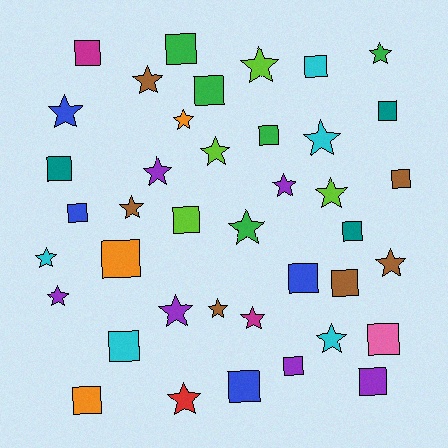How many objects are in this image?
There are 40 objects.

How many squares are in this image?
There are 20 squares.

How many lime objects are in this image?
There are 4 lime objects.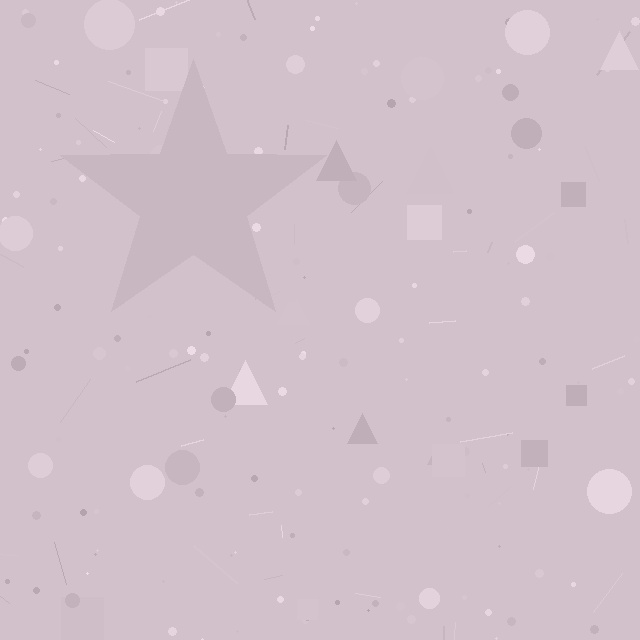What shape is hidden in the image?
A star is hidden in the image.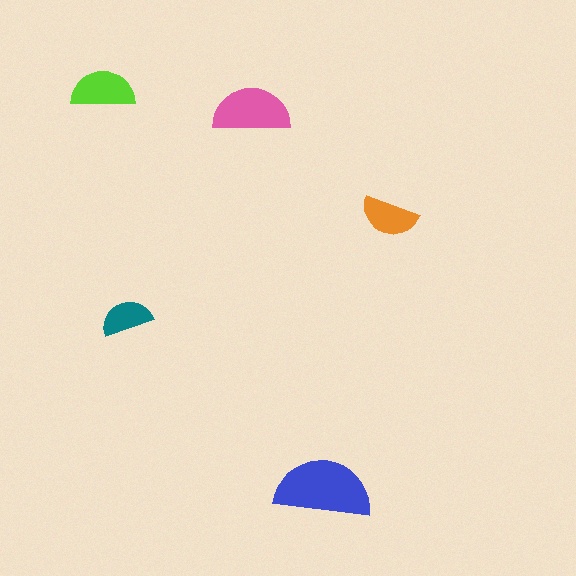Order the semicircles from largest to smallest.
the blue one, the pink one, the lime one, the orange one, the teal one.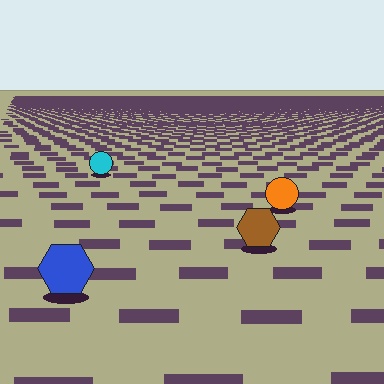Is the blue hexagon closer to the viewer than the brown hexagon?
Yes. The blue hexagon is closer — you can tell from the texture gradient: the ground texture is coarser near it.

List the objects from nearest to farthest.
From nearest to farthest: the blue hexagon, the brown hexagon, the orange circle, the cyan circle.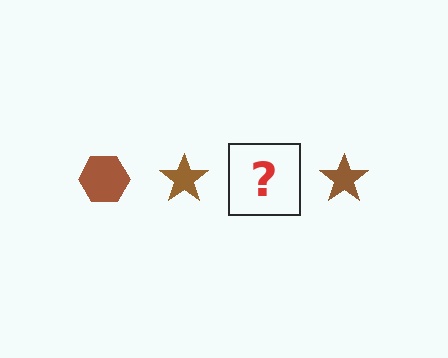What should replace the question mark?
The question mark should be replaced with a brown hexagon.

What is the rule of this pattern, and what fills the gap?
The rule is that the pattern cycles through hexagon, star shapes in brown. The gap should be filled with a brown hexagon.